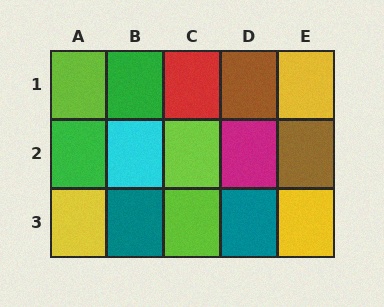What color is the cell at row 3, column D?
Teal.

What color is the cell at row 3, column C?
Lime.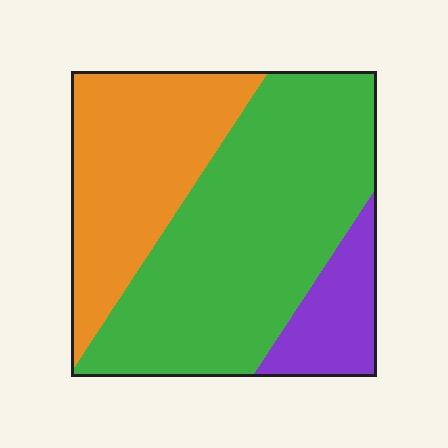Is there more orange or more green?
Green.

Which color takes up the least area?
Purple, at roughly 15%.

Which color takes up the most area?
Green, at roughly 55%.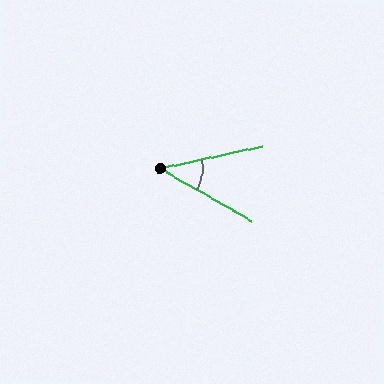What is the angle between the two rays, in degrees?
Approximately 42 degrees.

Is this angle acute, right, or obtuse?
It is acute.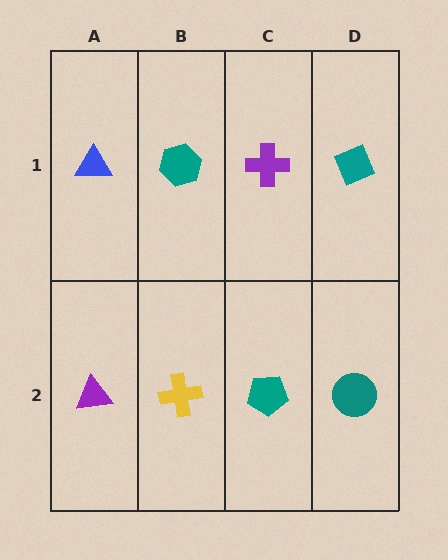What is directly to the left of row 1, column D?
A purple cross.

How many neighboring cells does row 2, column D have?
2.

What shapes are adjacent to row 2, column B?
A teal hexagon (row 1, column B), a purple triangle (row 2, column A), a teal pentagon (row 2, column C).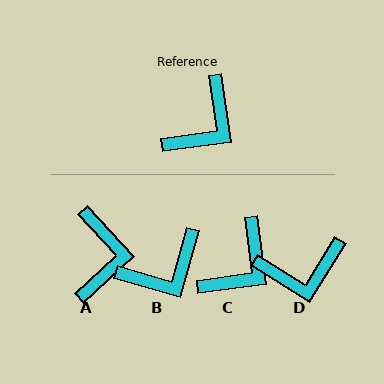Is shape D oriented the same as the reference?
No, it is off by about 40 degrees.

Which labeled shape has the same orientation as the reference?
C.